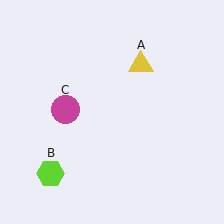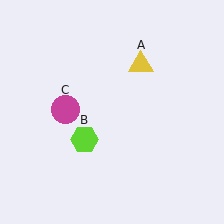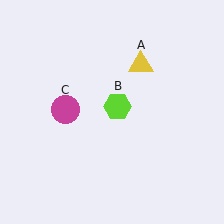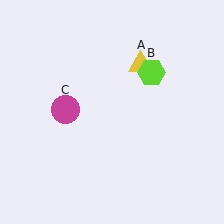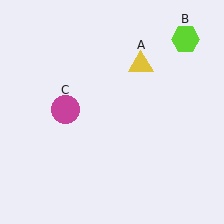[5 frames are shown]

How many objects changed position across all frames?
1 object changed position: lime hexagon (object B).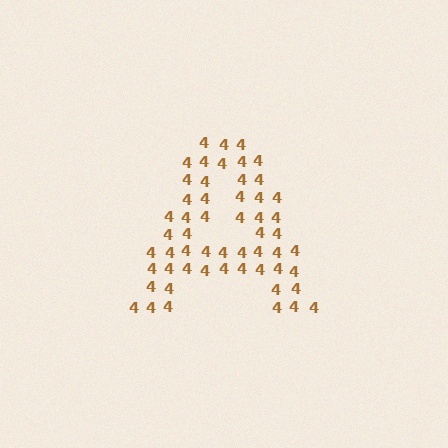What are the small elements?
The small elements are digit 4's.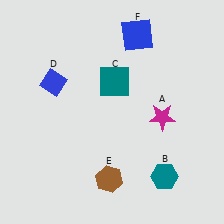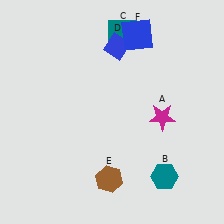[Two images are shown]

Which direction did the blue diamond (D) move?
The blue diamond (D) moved right.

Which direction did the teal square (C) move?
The teal square (C) moved up.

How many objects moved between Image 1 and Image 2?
2 objects moved between the two images.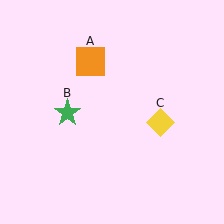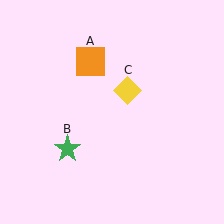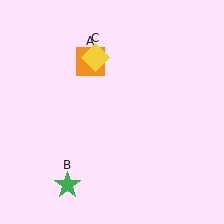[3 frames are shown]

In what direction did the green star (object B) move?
The green star (object B) moved down.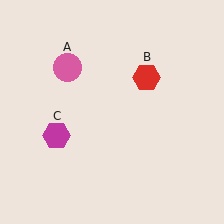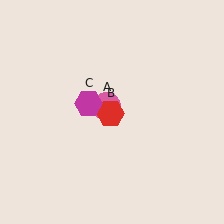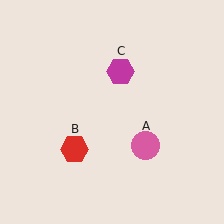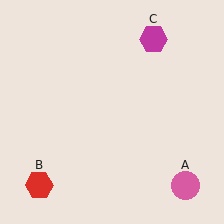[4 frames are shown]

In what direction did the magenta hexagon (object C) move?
The magenta hexagon (object C) moved up and to the right.